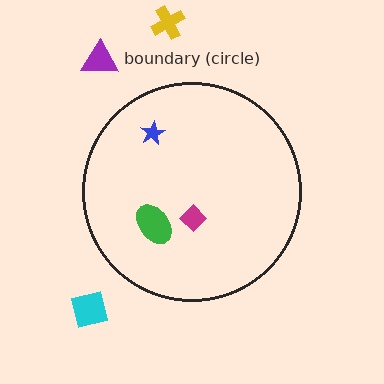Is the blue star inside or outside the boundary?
Inside.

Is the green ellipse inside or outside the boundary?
Inside.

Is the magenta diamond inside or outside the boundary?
Inside.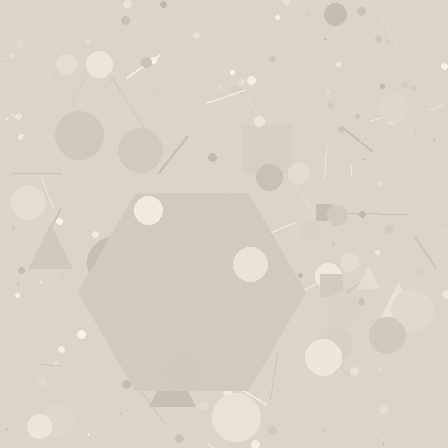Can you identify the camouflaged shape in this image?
The camouflaged shape is a hexagon.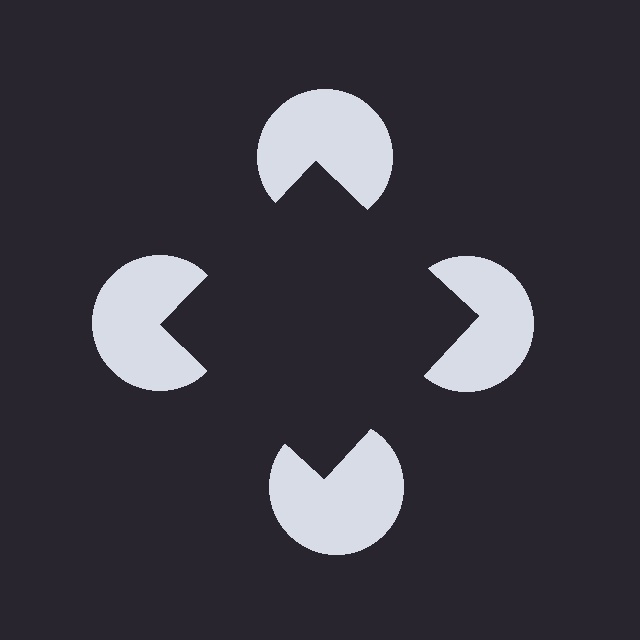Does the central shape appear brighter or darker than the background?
It typically appears slightly darker than the background, even though no actual brightness change is drawn.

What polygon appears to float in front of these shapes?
An illusory square — its edges are inferred from the aligned wedge cuts in the pac-man discs, not physically drawn.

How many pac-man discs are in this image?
There are 4 — one at each vertex of the illusory square.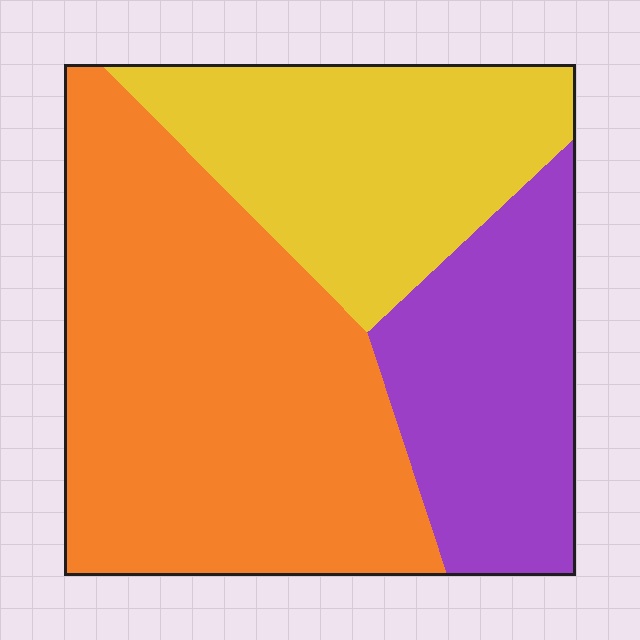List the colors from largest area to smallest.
From largest to smallest: orange, yellow, purple.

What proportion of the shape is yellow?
Yellow takes up between a sixth and a third of the shape.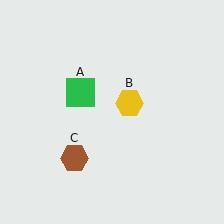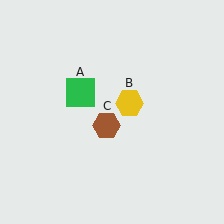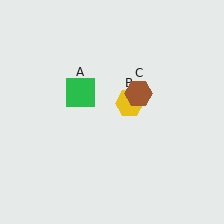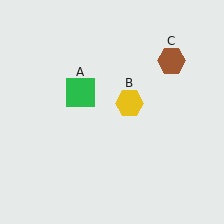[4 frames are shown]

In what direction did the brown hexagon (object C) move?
The brown hexagon (object C) moved up and to the right.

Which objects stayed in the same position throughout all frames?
Green square (object A) and yellow hexagon (object B) remained stationary.